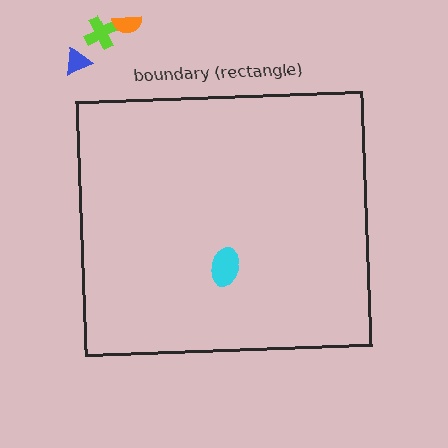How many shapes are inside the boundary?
1 inside, 3 outside.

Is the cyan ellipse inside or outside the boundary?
Inside.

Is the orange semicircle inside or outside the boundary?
Outside.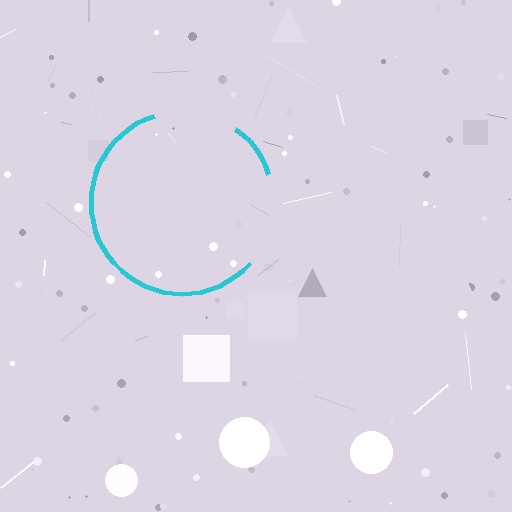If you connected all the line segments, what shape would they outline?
They would outline a circle.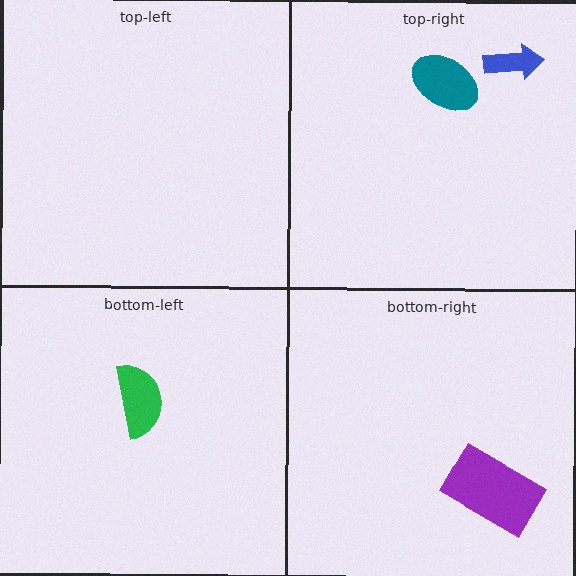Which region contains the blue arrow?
The top-right region.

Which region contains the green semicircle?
The bottom-left region.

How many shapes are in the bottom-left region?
1.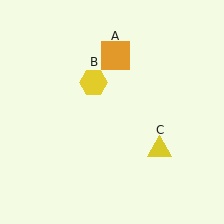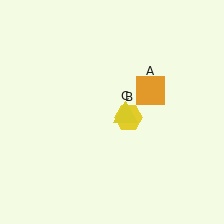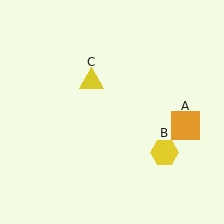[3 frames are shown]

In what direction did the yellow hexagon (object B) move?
The yellow hexagon (object B) moved down and to the right.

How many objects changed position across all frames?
3 objects changed position: orange square (object A), yellow hexagon (object B), yellow triangle (object C).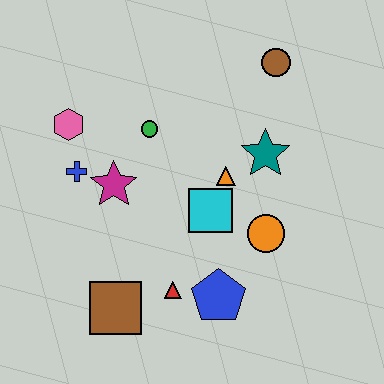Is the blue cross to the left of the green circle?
Yes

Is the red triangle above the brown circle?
No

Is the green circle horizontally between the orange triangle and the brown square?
Yes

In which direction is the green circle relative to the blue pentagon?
The green circle is above the blue pentagon.